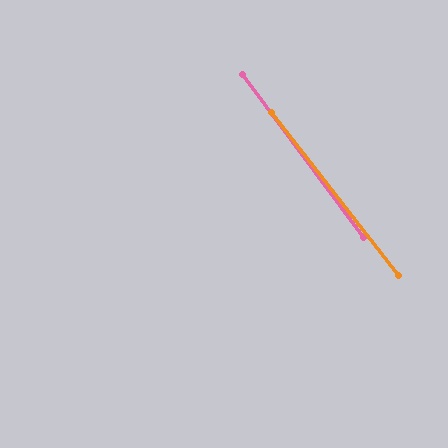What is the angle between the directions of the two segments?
Approximately 1 degree.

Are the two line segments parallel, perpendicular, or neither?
Parallel — their directions differ by only 1.4°.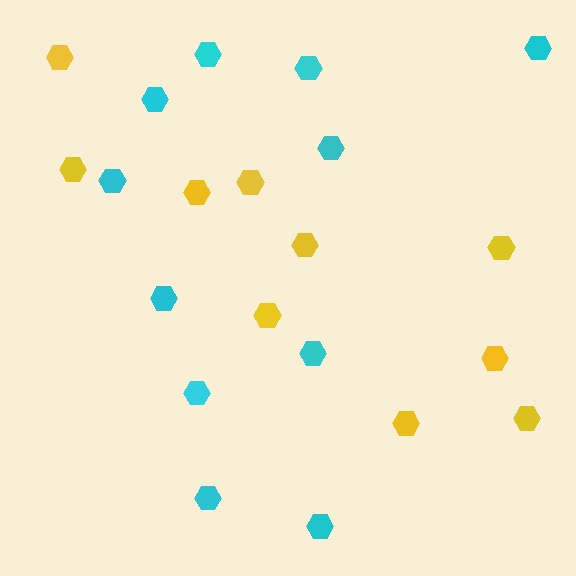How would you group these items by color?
There are 2 groups: one group of yellow hexagons (10) and one group of cyan hexagons (11).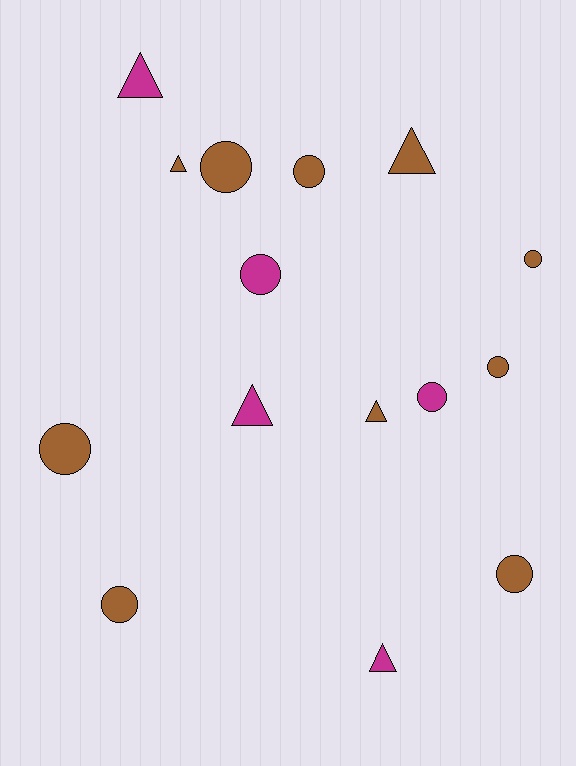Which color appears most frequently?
Brown, with 10 objects.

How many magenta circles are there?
There are 2 magenta circles.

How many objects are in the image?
There are 15 objects.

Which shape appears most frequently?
Circle, with 9 objects.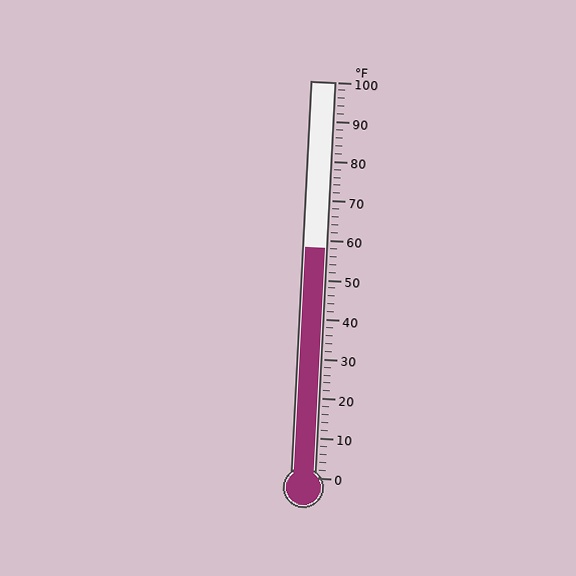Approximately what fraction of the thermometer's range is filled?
The thermometer is filled to approximately 60% of its range.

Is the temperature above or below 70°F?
The temperature is below 70°F.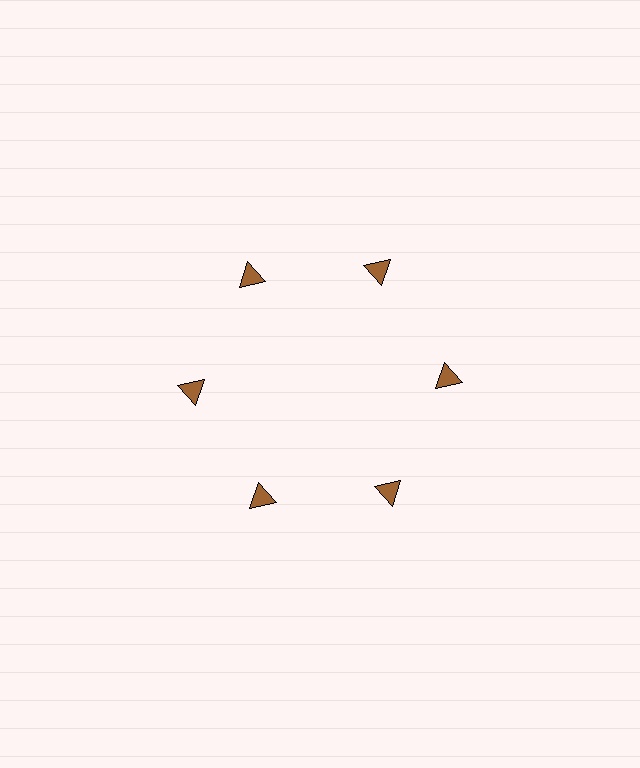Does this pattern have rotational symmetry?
Yes, this pattern has 6-fold rotational symmetry. It looks the same after rotating 60 degrees around the center.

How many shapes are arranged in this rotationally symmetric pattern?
There are 6 shapes, arranged in 6 groups of 1.